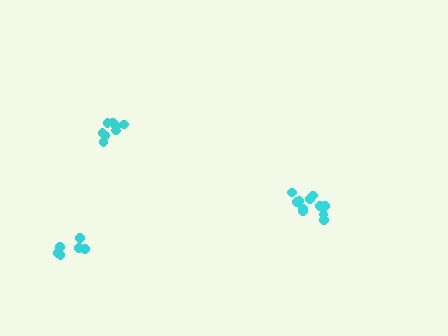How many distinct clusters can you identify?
There are 3 distinct clusters.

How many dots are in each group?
Group 1: 11 dots, Group 2: 7 dots, Group 3: 8 dots (26 total).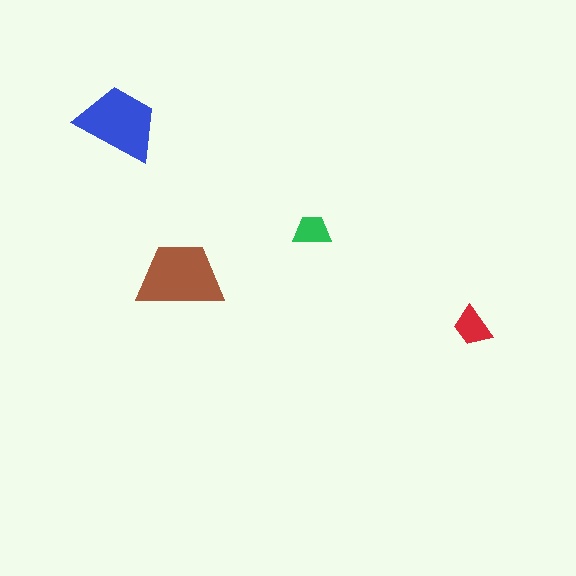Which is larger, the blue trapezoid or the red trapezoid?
The blue one.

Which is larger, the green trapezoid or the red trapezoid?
The red one.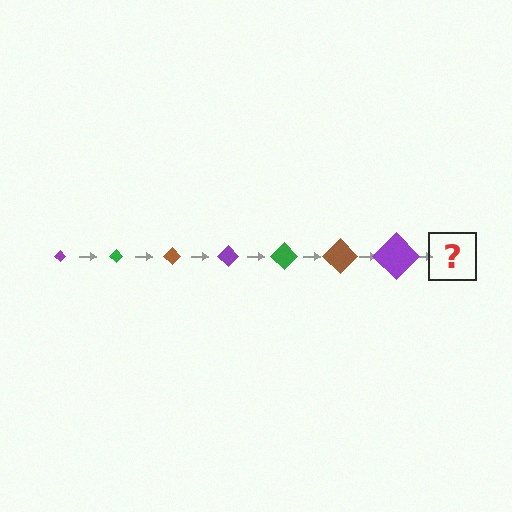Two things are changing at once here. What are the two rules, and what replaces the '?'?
The two rules are that the diamond grows larger each step and the color cycles through purple, green, and brown. The '?' should be a green diamond, larger than the previous one.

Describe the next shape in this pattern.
It should be a green diamond, larger than the previous one.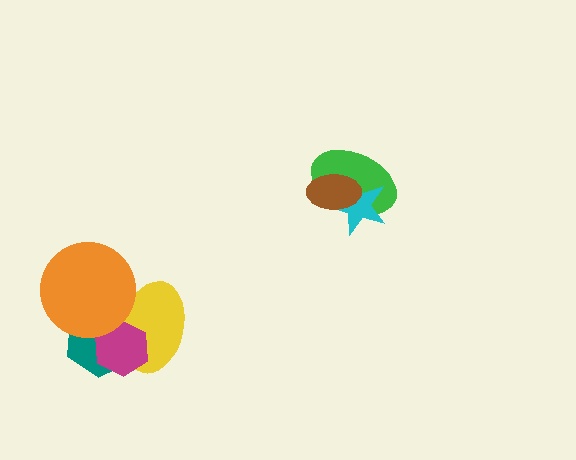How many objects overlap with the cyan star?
2 objects overlap with the cyan star.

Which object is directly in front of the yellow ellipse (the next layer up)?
The magenta hexagon is directly in front of the yellow ellipse.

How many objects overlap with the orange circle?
3 objects overlap with the orange circle.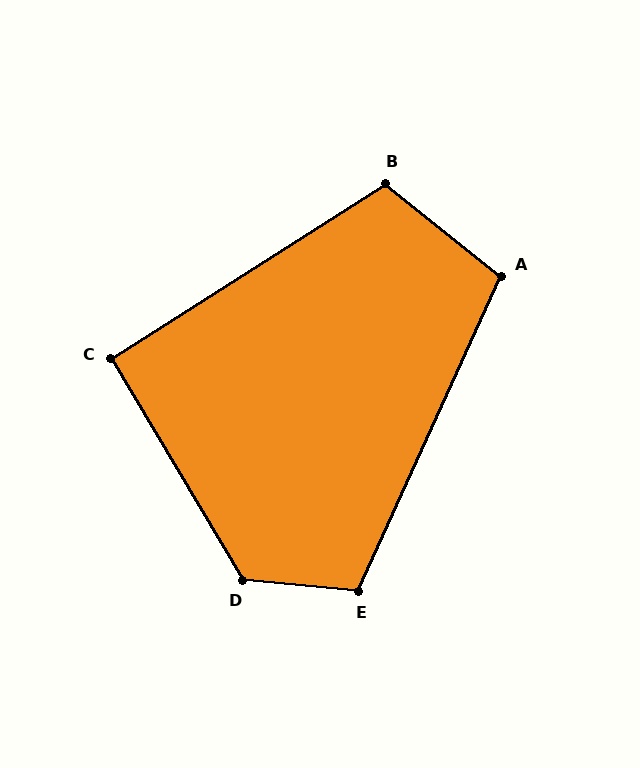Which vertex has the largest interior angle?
D, at approximately 126 degrees.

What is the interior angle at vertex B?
Approximately 109 degrees (obtuse).